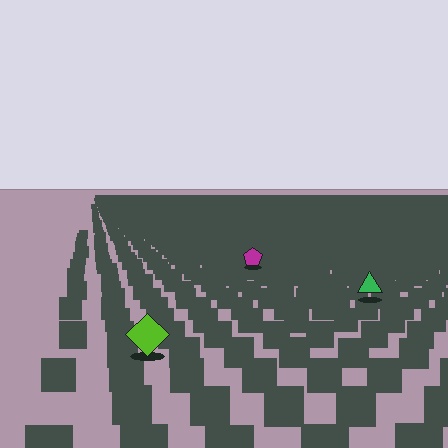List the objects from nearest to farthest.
From nearest to farthest: the lime diamond, the green triangle, the magenta pentagon.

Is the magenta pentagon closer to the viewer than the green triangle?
No. The green triangle is closer — you can tell from the texture gradient: the ground texture is coarser near it.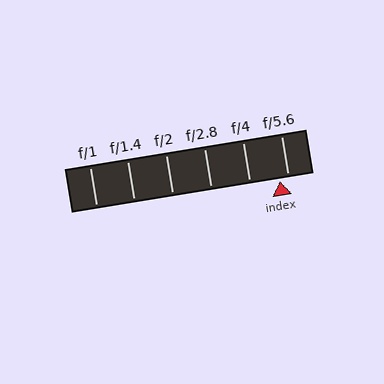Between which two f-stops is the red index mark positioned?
The index mark is between f/4 and f/5.6.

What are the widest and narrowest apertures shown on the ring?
The widest aperture shown is f/1 and the narrowest is f/5.6.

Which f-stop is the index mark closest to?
The index mark is closest to f/5.6.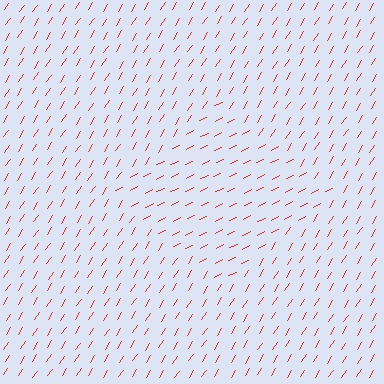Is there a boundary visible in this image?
Yes, there is a texture boundary formed by a change in line orientation.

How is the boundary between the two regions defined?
The boundary is defined purely by a change in line orientation (approximately 31 degrees difference). All lines are the same color and thickness.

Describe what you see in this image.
The image is filled with small red line segments. A diamond region in the image has lines oriented differently from the surrounding lines, creating a visible texture boundary.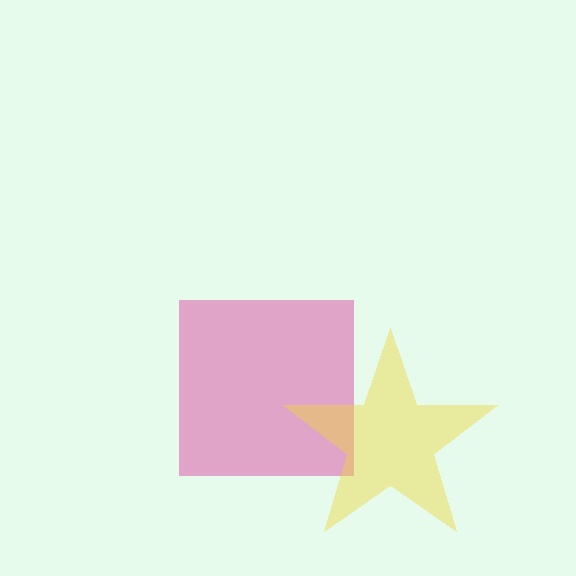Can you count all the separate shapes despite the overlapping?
Yes, there are 2 separate shapes.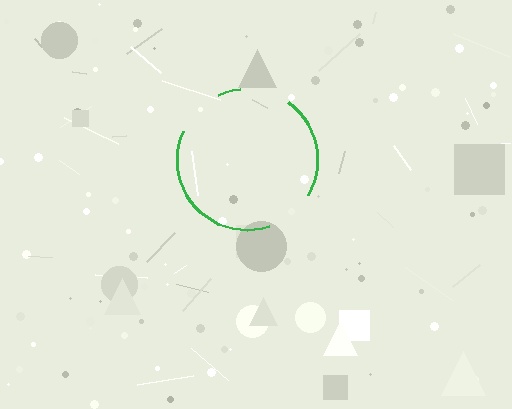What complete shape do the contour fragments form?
The contour fragments form a circle.